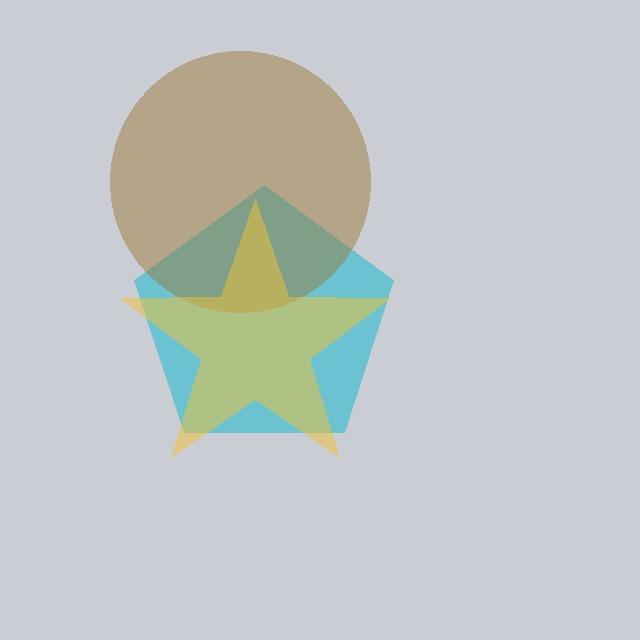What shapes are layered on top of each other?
The layered shapes are: a cyan pentagon, a brown circle, a yellow star.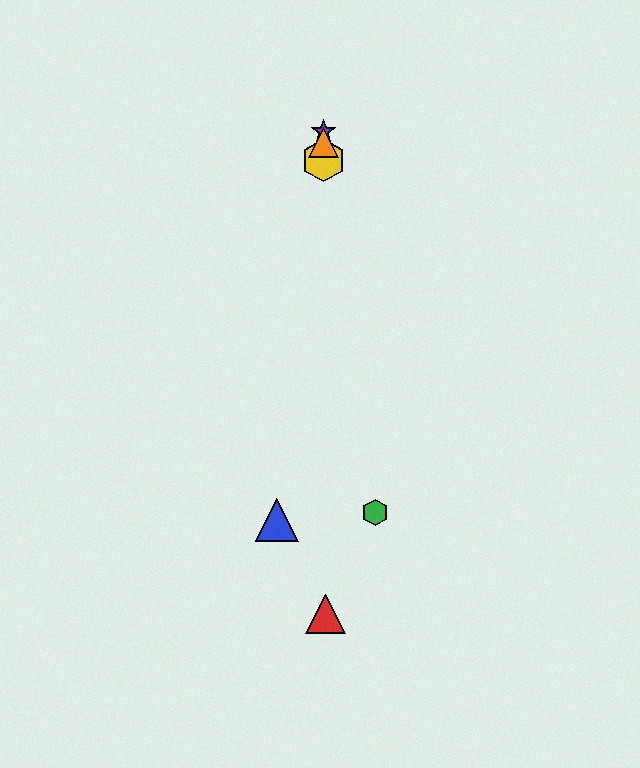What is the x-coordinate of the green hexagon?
The green hexagon is at x≈375.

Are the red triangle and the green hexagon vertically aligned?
No, the red triangle is at x≈325 and the green hexagon is at x≈375.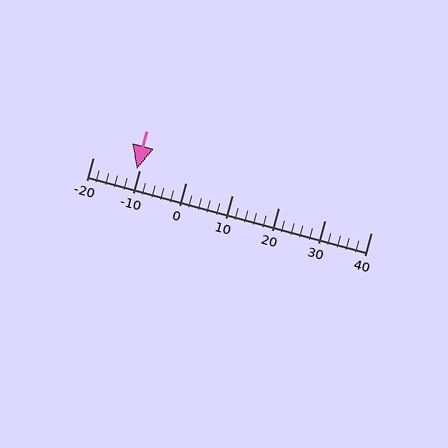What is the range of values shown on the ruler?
The ruler shows values from -20 to 40.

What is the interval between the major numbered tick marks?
The major tick marks are spaced 10 units apart.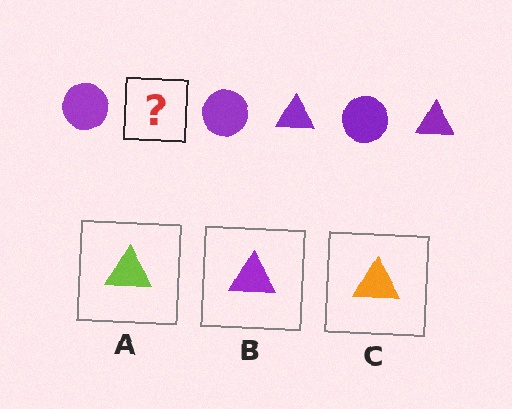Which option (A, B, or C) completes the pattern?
B.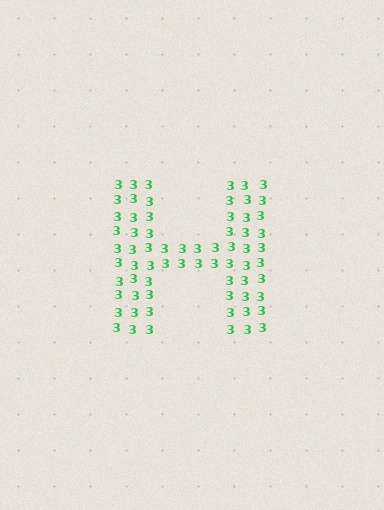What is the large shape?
The large shape is the letter H.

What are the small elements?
The small elements are digit 3's.